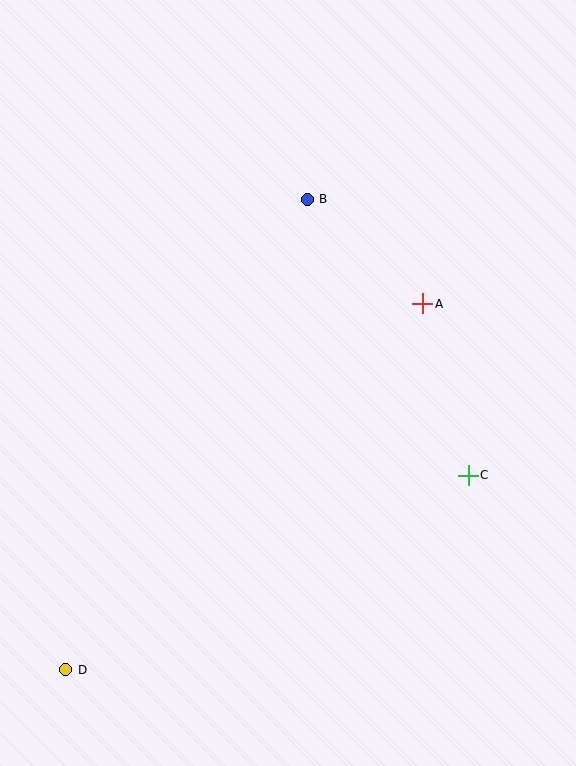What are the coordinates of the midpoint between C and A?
The midpoint between C and A is at (446, 389).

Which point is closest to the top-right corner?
Point B is closest to the top-right corner.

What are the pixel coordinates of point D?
Point D is at (66, 670).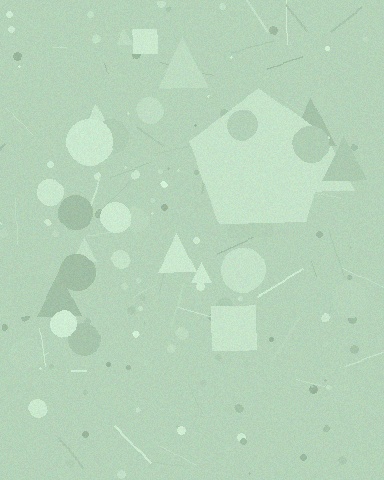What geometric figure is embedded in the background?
A pentagon is embedded in the background.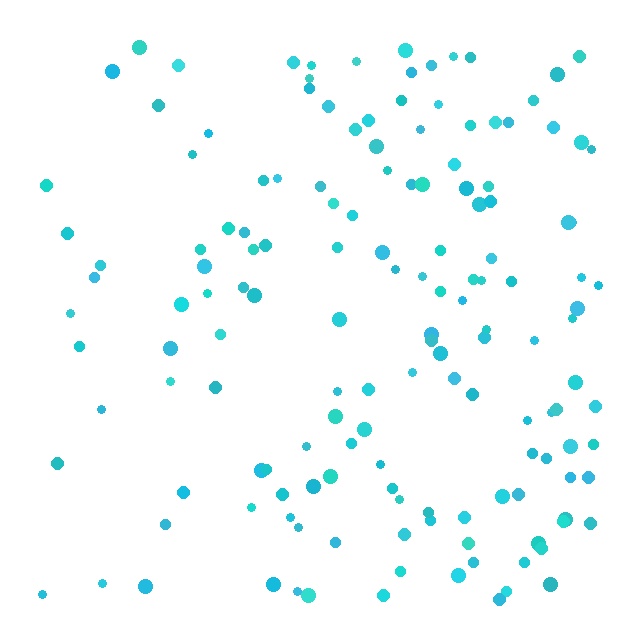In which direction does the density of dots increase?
From left to right, with the right side densest.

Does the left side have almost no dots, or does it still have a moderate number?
Still a moderate number, just noticeably fewer than the right.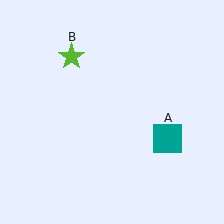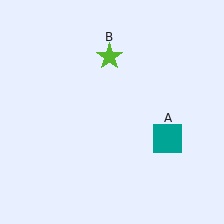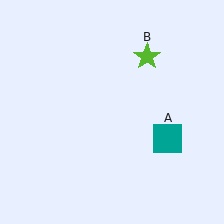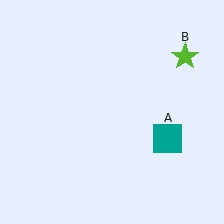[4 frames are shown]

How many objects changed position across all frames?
1 object changed position: lime star (object B).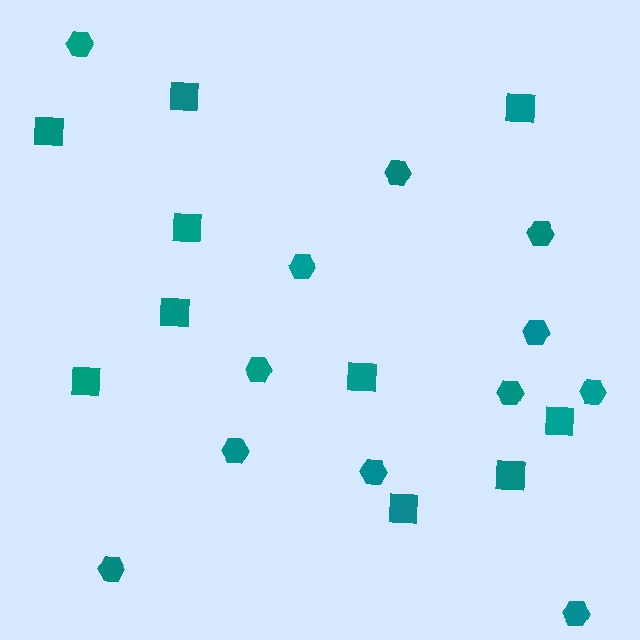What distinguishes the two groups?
There are 2 groups: one group of hexagons (12) and one group of squares (10).